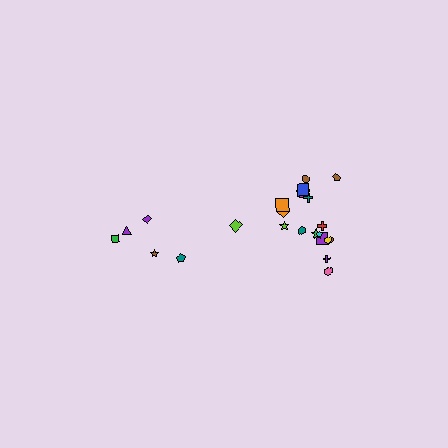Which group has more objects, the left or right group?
The right group.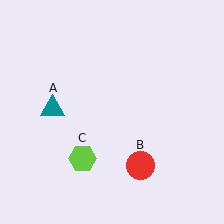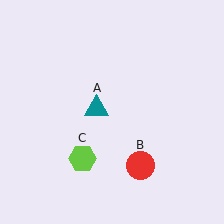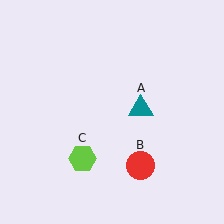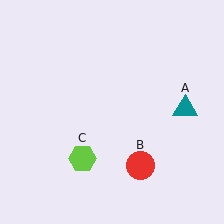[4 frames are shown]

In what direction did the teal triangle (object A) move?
The teal triangle (object A) moved right.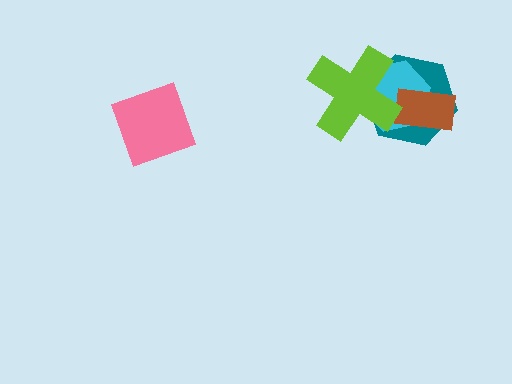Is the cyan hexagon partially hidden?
Yes, it is partially covered by another shape.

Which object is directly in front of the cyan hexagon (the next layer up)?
The brown rectangle is directly in front of the cyan hexagon.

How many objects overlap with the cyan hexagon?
3 objects overlap with the cyan hexagon.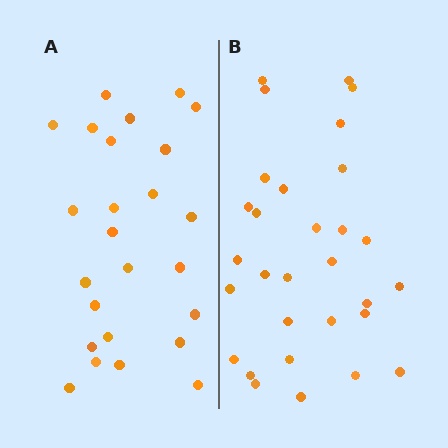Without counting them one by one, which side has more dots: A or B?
Region B (the right region) has more dots.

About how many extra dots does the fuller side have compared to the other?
Region B has about 5 more dots than region A.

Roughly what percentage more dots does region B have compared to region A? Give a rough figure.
About 20% more.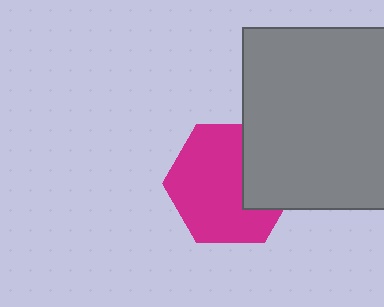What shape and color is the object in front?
The object in front is a gray square.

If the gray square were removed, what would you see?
You would see the complete magenta hexagon.